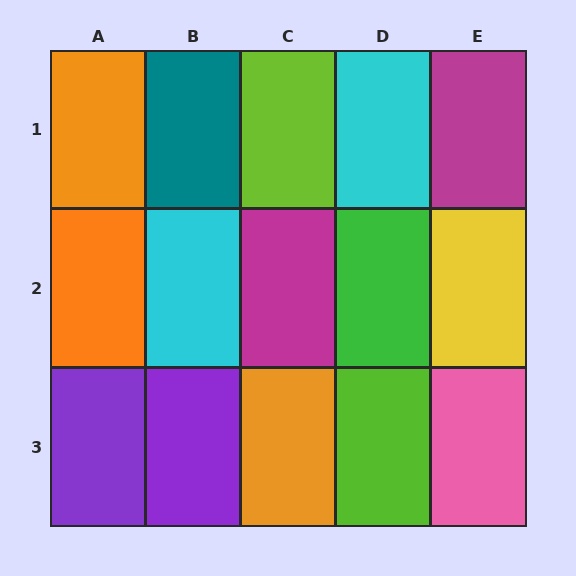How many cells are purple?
2 cells are purple.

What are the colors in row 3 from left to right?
Purple, purple, orange, lime, pink.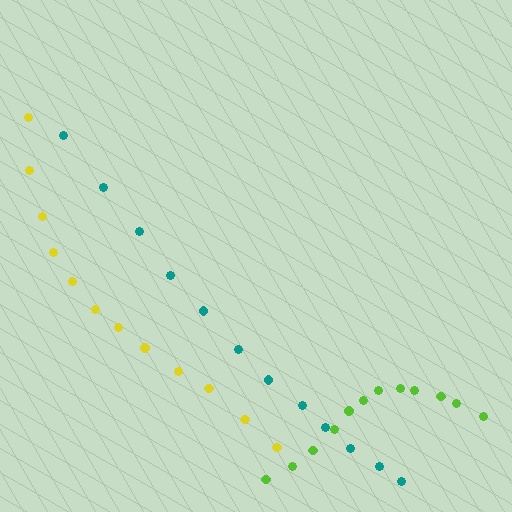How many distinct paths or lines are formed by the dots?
There are 3 distinct paths.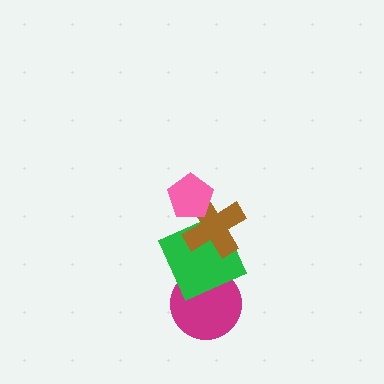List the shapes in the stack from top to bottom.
From top to bottom: the pink pentagon, the brown cross, the green square, the magenta circle.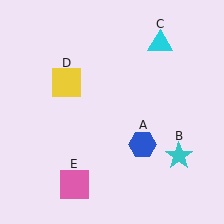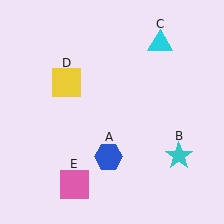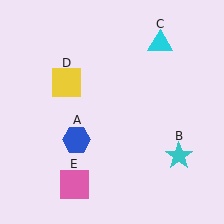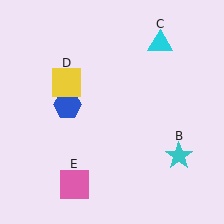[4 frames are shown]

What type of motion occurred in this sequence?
The blue hexagon (object A) rotated clockwise around the center of the scene.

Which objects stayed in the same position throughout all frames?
Cyan star (object B) and cyan triangle (object C) and yellow square (object D) and pink square (object E) remained stationary.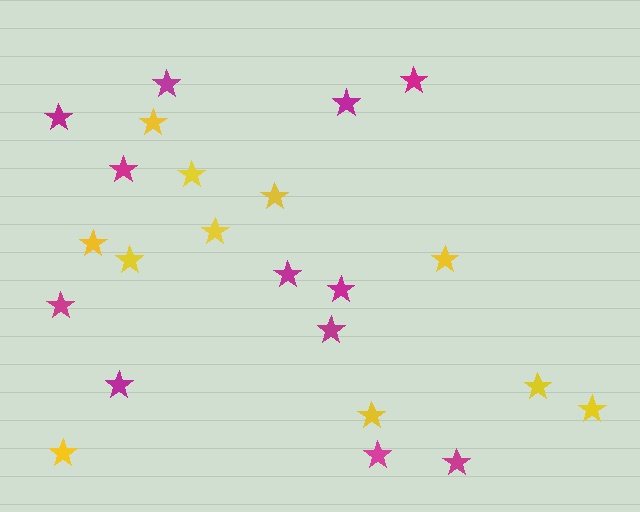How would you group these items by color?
There are 2 groups: one group of magenta stars (12) and one group of yellow stars (11).